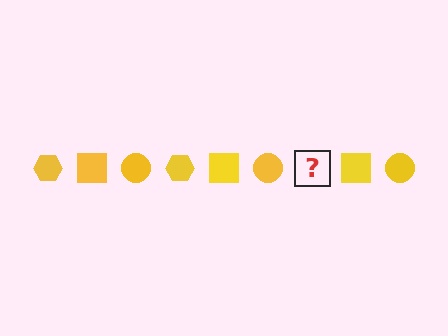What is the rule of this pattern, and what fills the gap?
The rule is that the pattern cycles through hexagon, square, circle shapes in yellow. The gap should be filled with a yellow hexagon.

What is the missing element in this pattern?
The missing element is a yellow hexagon.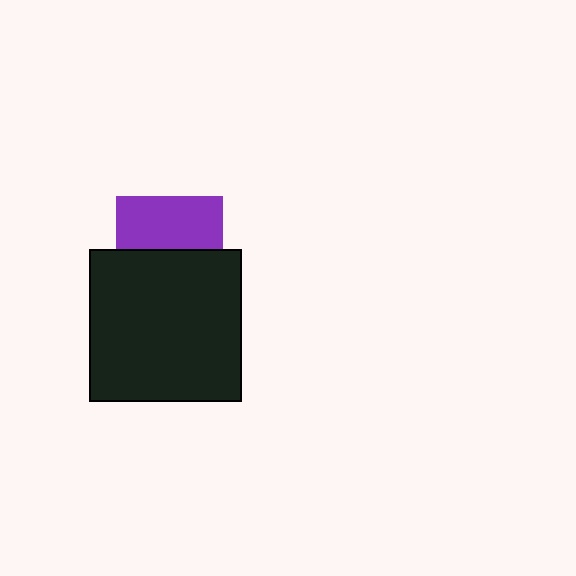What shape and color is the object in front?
The object in front is a black square.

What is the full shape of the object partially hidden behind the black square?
The partially hidden object is a purple square.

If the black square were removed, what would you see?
You would see the complete purple square.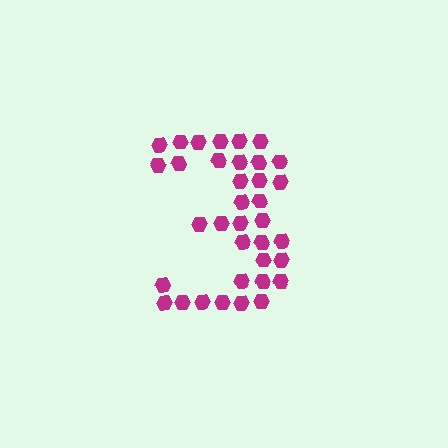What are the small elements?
The small elements are hexagons.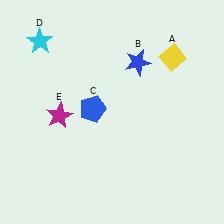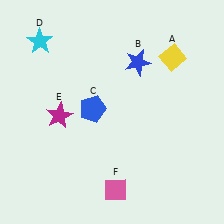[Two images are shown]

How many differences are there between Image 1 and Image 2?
There is 1 difference between the two images.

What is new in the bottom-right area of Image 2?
A pink diamond (F) was added in the bottom-right area of Image 2.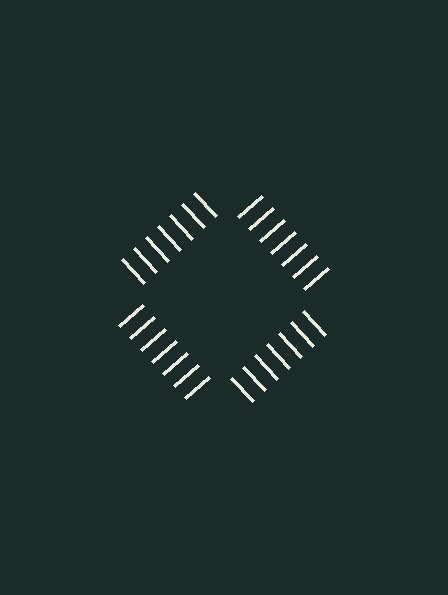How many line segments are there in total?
28 — 7 along each of the 4 edges.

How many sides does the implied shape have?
4 sides — the line-ends trace a square.